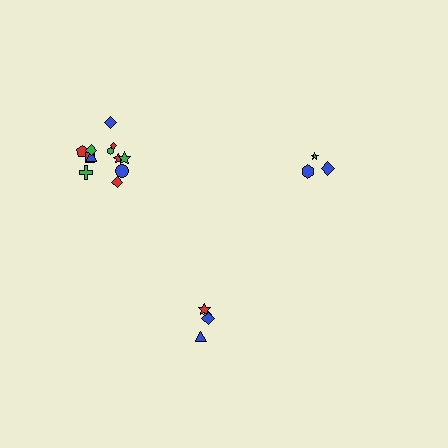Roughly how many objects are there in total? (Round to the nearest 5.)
Roughly 20 objects in total.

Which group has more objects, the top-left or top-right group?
The top-left group.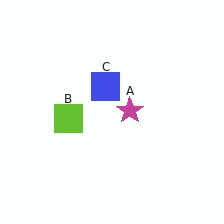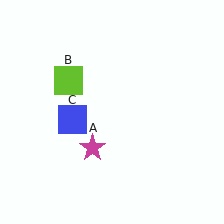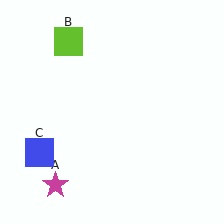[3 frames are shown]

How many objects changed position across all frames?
3 objects changed position: magenta star (object A), lime square (object B), blue square (object C).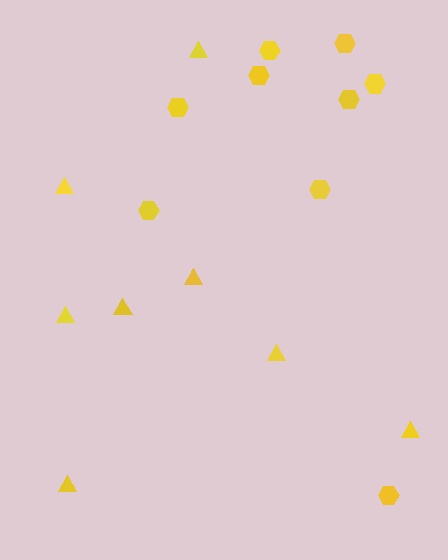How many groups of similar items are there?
There are 2 groups: one group of hexagons (9) and one group of triangles (8).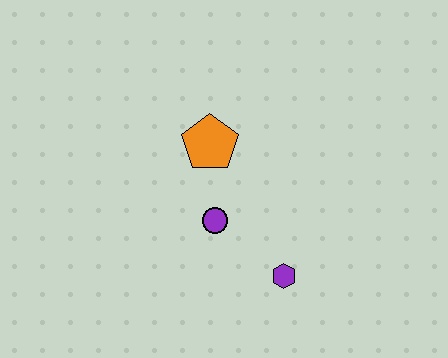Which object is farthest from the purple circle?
The purple hexagon is farthest from the purple circle.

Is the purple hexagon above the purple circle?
No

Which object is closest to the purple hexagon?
The purple circle is closest to the purple hexagon.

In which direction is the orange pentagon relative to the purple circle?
The orange pentagon is above the purple circle.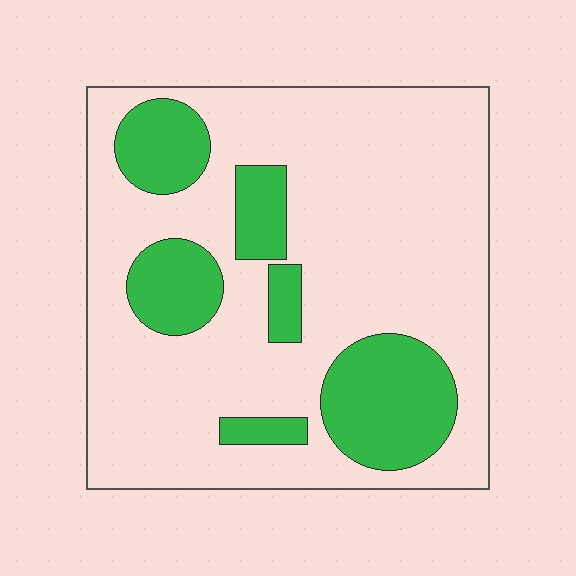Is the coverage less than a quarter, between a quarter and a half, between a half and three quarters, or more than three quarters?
Less than a quarter.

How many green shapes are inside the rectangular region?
6.